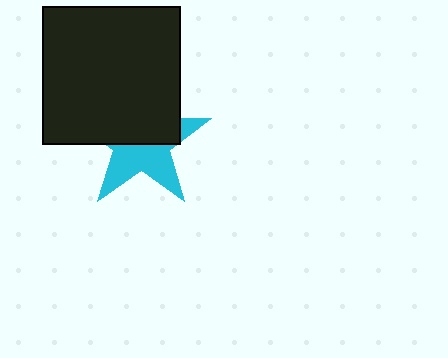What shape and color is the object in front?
The object in front is a black square.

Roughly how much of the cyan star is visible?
About half of it is visible (roughly 47%).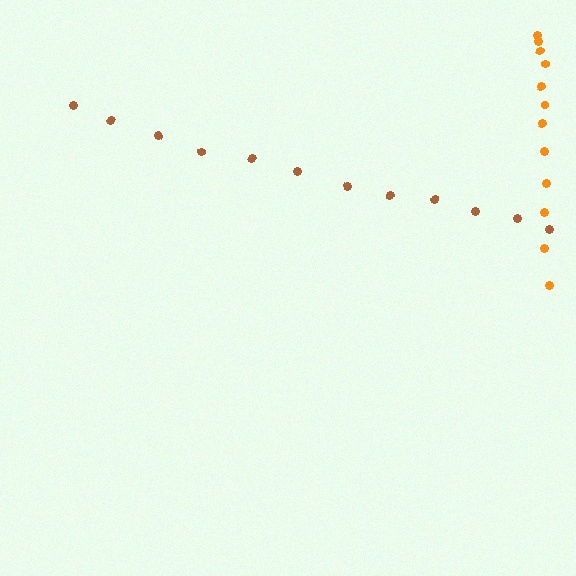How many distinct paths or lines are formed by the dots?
There are 2 distinct paths.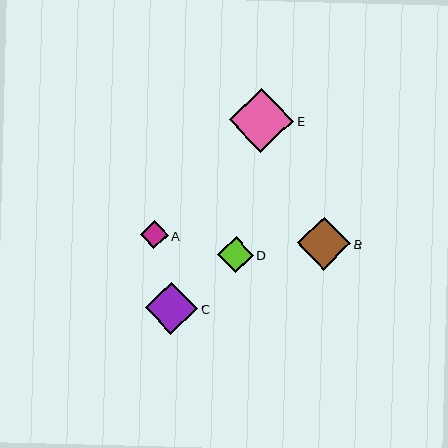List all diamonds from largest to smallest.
From largest to smallest: E, B, C, D, A.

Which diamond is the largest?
Diamond E is the largest with a size of approximately 65 pixels.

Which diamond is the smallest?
Diamond A is the smallest with a size of approximately 28 pixels.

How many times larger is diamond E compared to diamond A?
Diamond E is approximately 2.3 times the size of diamond A.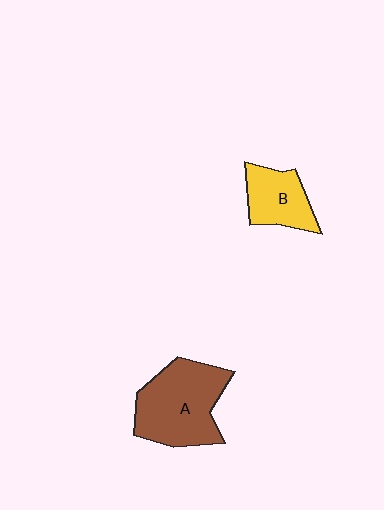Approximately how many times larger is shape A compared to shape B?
Approximately 1.8 times.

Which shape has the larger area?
Shape A (brown).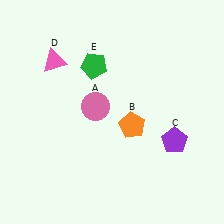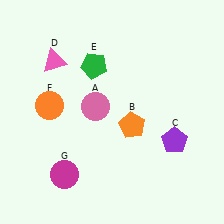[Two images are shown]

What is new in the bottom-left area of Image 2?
A magenta circle (G) was added in the bottom-left area of Image 2.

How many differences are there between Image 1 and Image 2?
There are 2 differences between the two images.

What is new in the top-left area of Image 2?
An orange circle (F) was added in the top-left area of Image 2.